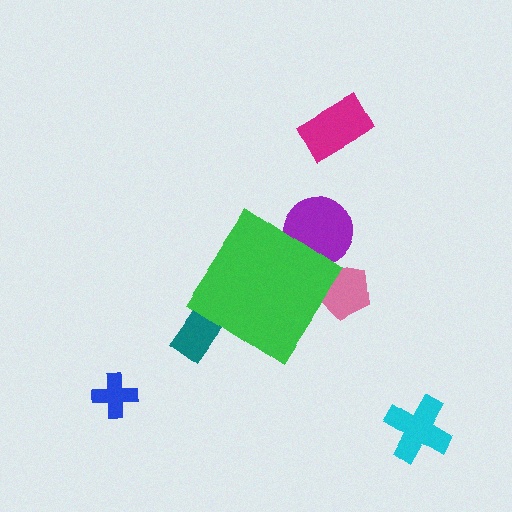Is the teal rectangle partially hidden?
Yes, the teal rectangle is partially hidden behind the green diamond.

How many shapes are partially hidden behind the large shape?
3 shapes are partially hidden.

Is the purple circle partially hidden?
Yes, the purple circle is partially hidden behind the green diamond.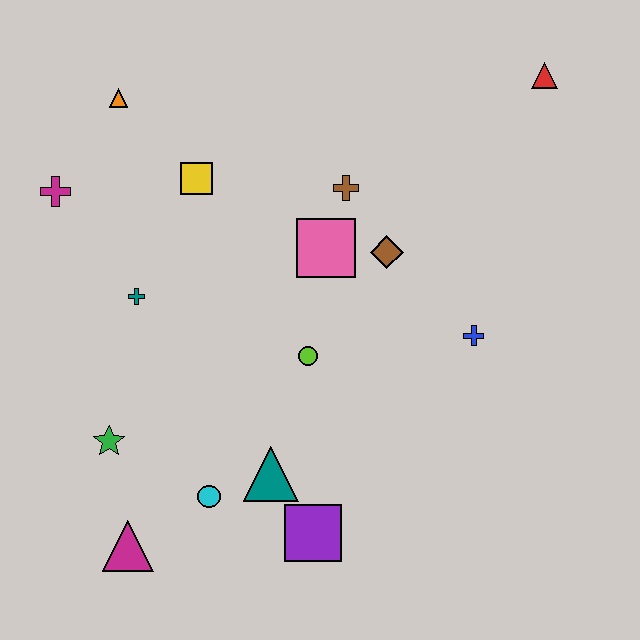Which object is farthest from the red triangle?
The magenta triangle is farthest from the red triangle.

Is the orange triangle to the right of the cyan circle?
No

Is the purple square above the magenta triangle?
Yes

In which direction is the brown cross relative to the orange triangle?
The brown cross is to the right of the orange triangle.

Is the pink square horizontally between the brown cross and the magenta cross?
Yes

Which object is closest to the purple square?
The teal triangle is closest to the purple square.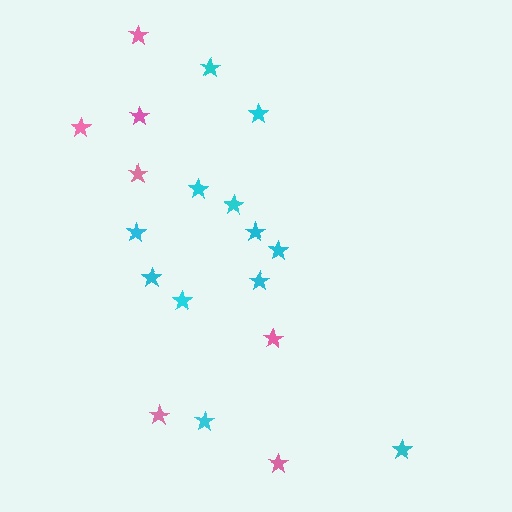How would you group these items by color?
There are 2 groups: one group of cyan stars (12) and one group of pink stars (7).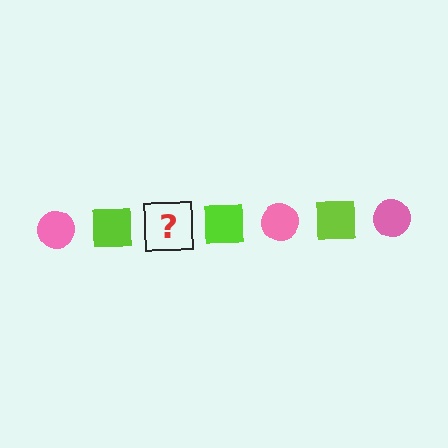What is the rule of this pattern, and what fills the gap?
The rule is that the pattern alternates between pink circle and lime square. The gap should be filled with a pink circle.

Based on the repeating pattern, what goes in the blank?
The blank should be a pink circle.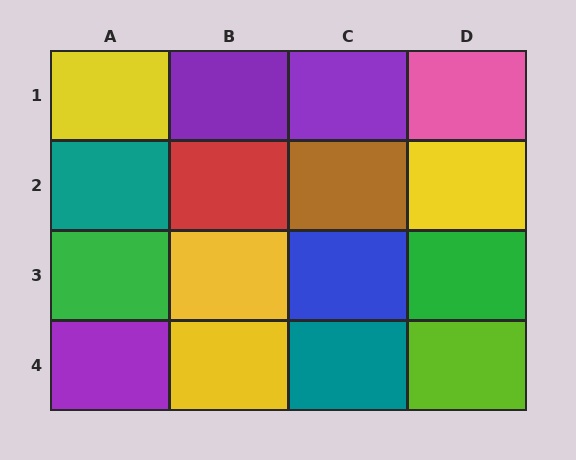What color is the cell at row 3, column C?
Blue.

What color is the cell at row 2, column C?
Brown.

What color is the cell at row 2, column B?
Red.